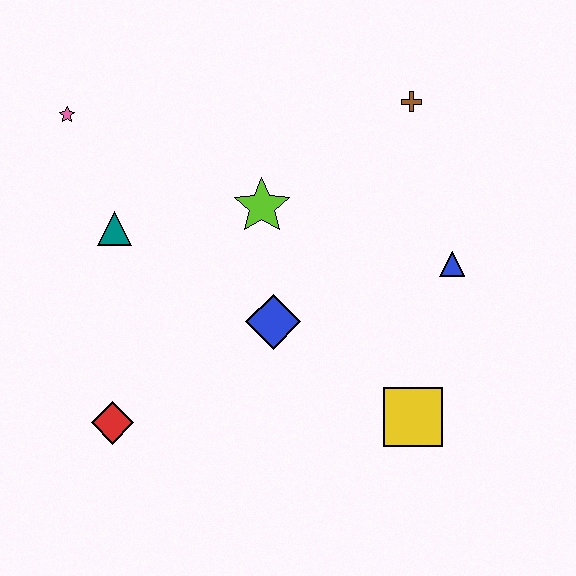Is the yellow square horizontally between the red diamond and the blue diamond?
No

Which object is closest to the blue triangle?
The yellow square is closest to the blue triangle.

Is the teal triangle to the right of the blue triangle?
No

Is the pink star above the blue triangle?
Yes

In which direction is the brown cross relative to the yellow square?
The brown cross is above the yellow square.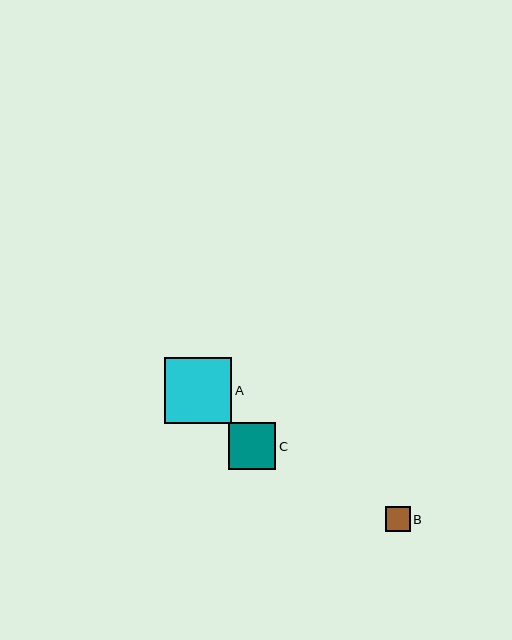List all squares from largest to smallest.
From largest to smallest: A, C, B.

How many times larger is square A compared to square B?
Square A is approximately 2.7 times the size of square B.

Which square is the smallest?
Square B is the smallest with a size of approximately 24 pixels.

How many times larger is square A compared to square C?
Square A is approximately 1.4 times the size of square C.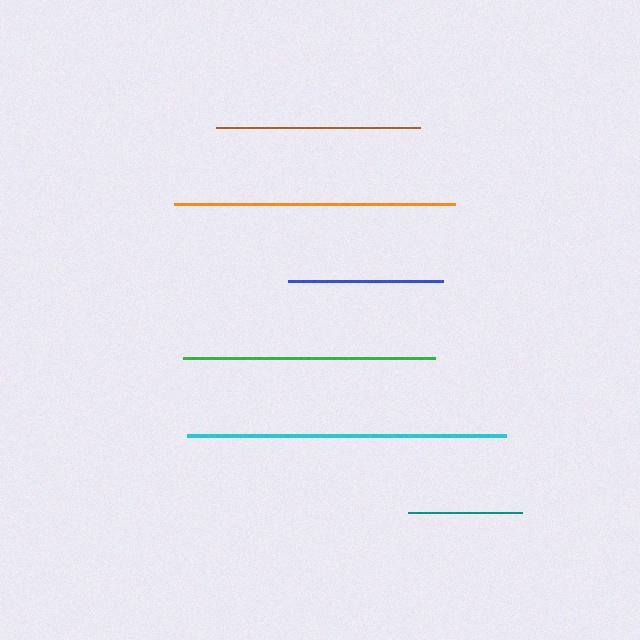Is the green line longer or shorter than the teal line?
The green line is longer than the teal line.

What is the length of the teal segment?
The teal segment is approximately 115 pixels long.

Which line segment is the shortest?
The teal line is the shortest at approximately 115 pixels.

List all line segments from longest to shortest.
From longest to shortest: cyan, orange, green, brown, blue, teal.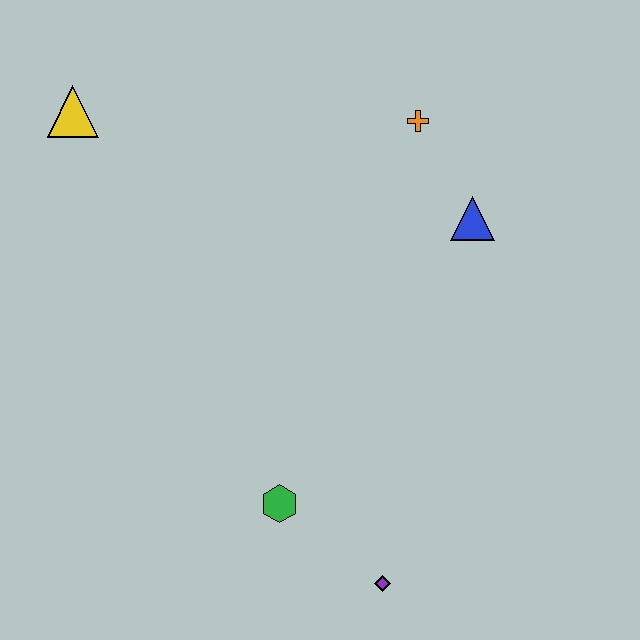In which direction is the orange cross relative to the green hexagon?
The orange cross is above the green hexagon.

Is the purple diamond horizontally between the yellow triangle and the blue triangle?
Yes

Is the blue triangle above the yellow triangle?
No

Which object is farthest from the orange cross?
The purple diamond is farthest from the orange cross.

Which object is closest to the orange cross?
The blue triangle is closest to the orange cross.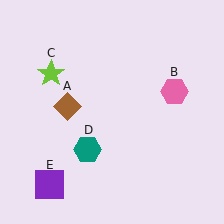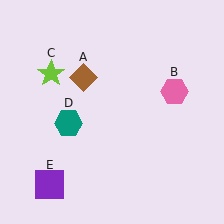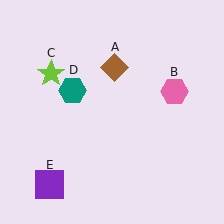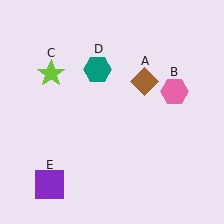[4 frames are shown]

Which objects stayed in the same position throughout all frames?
Pink hexagon (object B) and lime star (object C) and purple square (object E) remained stationary.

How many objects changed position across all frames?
2 objects changed position: brown diamond (object A), teal hexagon (object D).